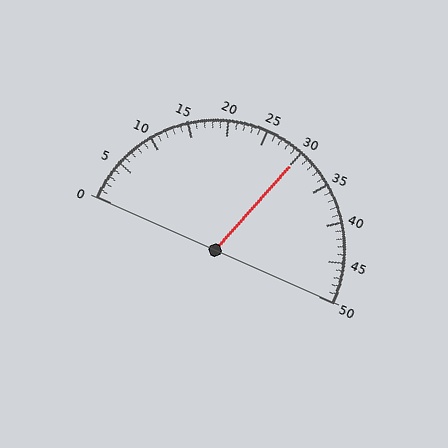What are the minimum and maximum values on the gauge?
The gauge ranges from 0 to 50.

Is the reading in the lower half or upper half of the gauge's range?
The reading is in the upper half of the range (0 to 50).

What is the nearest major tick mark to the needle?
The nearest major tick mark is 30.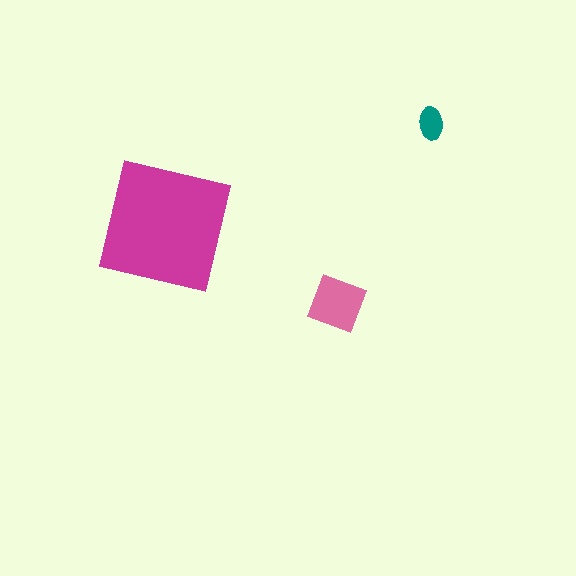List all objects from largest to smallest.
The magenta square, the pink diamond, the teal ellipse.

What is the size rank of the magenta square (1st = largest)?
1st.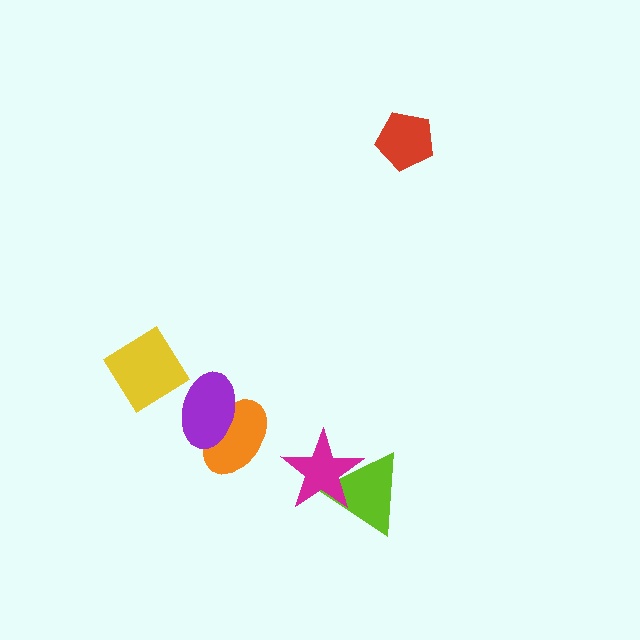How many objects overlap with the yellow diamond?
1 object overlaps with the yellow diamond.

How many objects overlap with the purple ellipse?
2 objects overlap with the purple ellipse.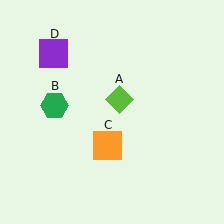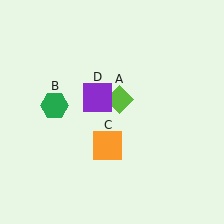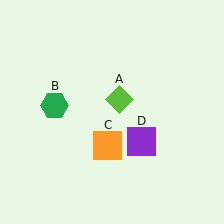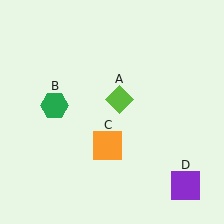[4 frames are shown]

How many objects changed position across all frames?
1 object changed position: purple square (object D).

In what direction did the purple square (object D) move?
The purple square (object D) moved down and to the right.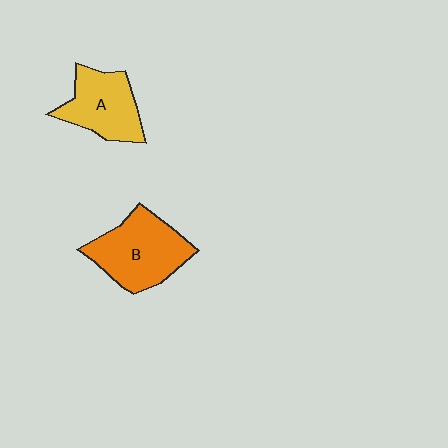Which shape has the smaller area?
Shape A (yellow).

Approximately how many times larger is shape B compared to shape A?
Approximately 1.3 times.